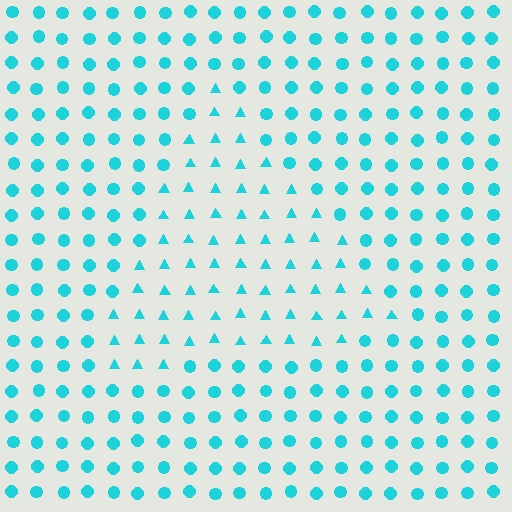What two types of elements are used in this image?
The image uses triangles inside the triangle region and circles outside it.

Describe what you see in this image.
The image is filled with small cyan elements arranged in a uniform grid. A triangle-shaped region contains triangles, while the surrounding area contains circles. The boundary is defined purely by the change in element shape.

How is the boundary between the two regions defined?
The boundary is defined by a change in element shape: triangles inside vs. circles outside. All elements share the same color and spacing.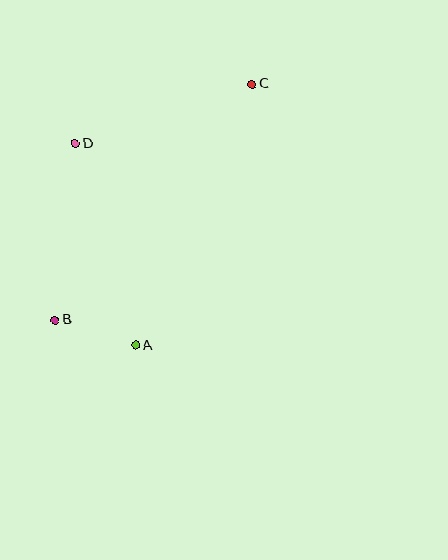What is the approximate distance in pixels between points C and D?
The distance between C and D is approximately 186 pixels.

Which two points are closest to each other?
Points A and B are closest to each other.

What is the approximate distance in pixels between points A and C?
The distance between A and C is approximately 286 pixels.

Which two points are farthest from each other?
Points B and C are farthest from each other.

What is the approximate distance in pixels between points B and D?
The distance between B and D is approximately 178 pixels.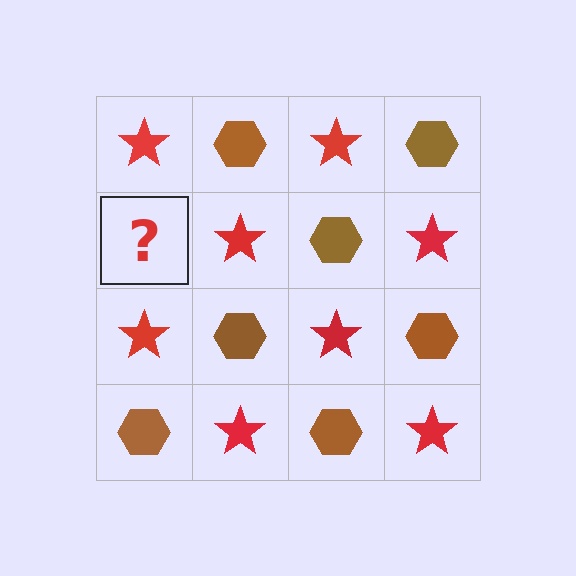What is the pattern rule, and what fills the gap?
The rule is that it alternates red star and brown hexagon in a checkerboard pattern. The gap should be filled with a brown hexagon.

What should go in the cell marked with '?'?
The missing cell should contain a brown hexagon.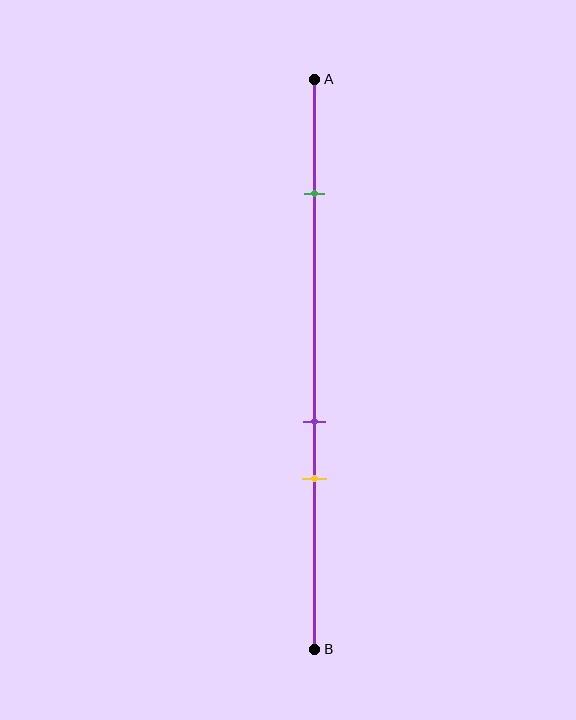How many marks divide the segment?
There are 3 marks dividing the segment.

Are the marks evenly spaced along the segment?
No, the marks are not evenly spaced.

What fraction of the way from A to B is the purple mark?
The purple mark is approximately 60% (0.6) of the way from A to B.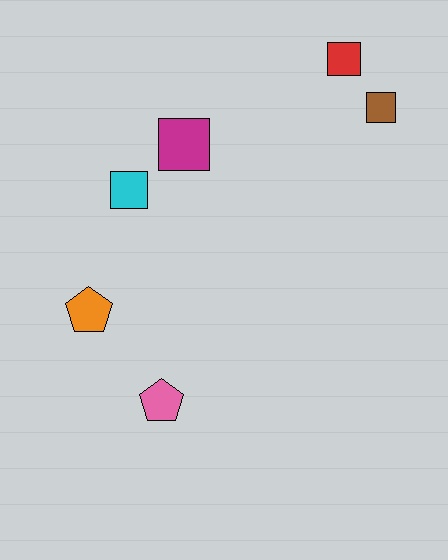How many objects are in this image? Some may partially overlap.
There are 6 objects.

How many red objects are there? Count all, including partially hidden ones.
There is 1 red object.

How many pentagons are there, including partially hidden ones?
There are 2 pentagons.